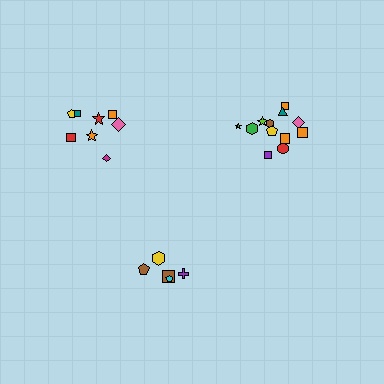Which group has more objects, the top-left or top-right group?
The top-right group.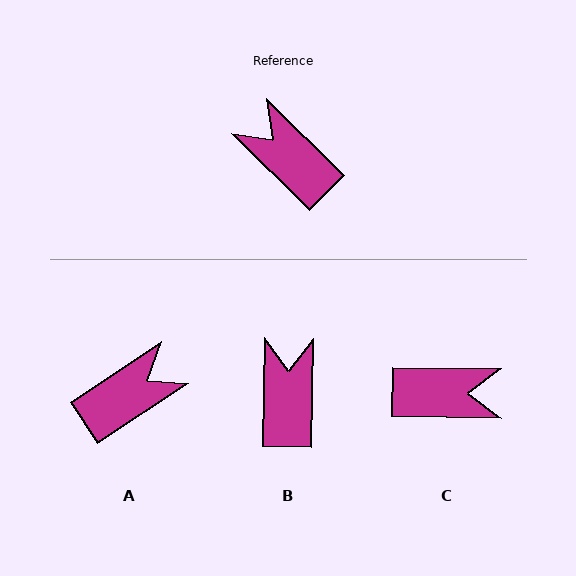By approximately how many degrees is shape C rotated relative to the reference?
Approximately 136 degrees clockwise.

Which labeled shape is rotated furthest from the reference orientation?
C, about 136 degrees away.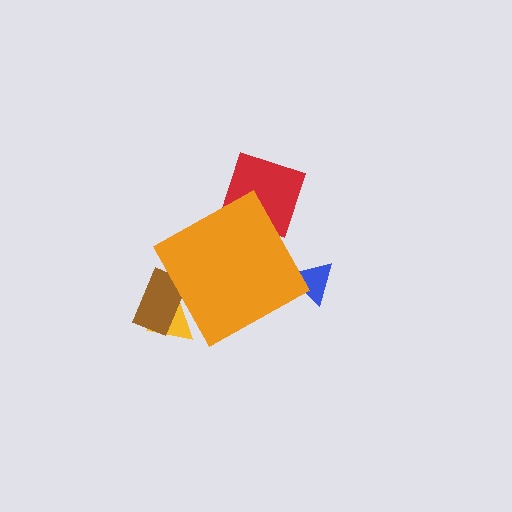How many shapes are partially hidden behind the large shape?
4 shapes are partially hidden.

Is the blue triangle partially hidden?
Yes, the blue triangle is partially hidden behind the orange diamond.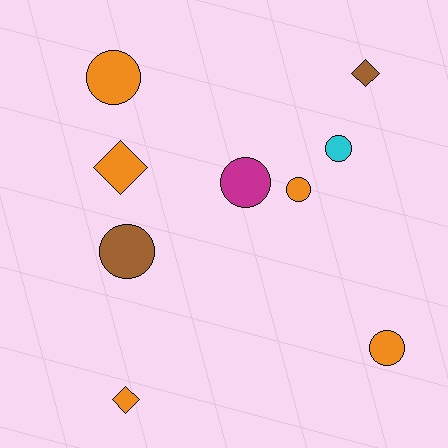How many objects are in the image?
There are 9 objects.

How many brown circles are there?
There is 1 brown circle.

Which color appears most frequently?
Orange, with 5 objects.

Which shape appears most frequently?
Circle, with 6 objects.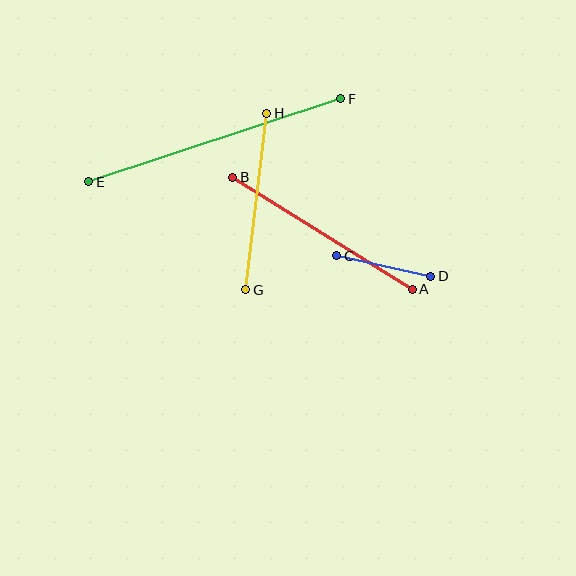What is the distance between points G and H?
The distance is approximately 177 pixels.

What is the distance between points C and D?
The distance is approximately 96 pixels.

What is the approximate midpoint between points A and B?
The midpoint is at approximately (322, 233) pixels.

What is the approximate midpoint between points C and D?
The midpoint is at approximately (384, 266) pixels.